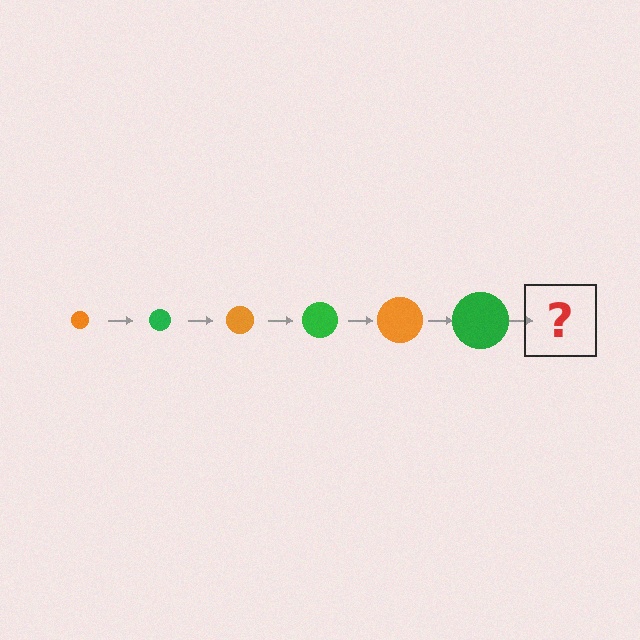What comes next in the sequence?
The next element should be an orange circle, larger than the previous one.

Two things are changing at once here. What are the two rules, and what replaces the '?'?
The two rules are that the circle grows larger each step and the color cycles through orange and green. The '?' should be an orange circle, larger than the previous one.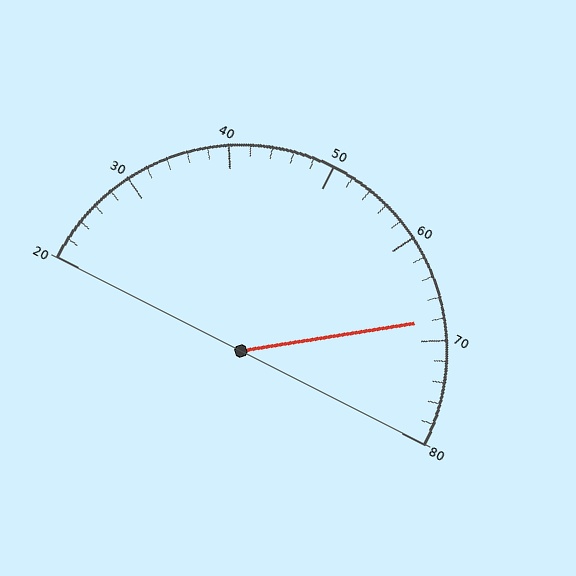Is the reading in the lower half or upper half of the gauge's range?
The reading is in the upper half of the range (20 to 80).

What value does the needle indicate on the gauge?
The needle indicates approximately 68.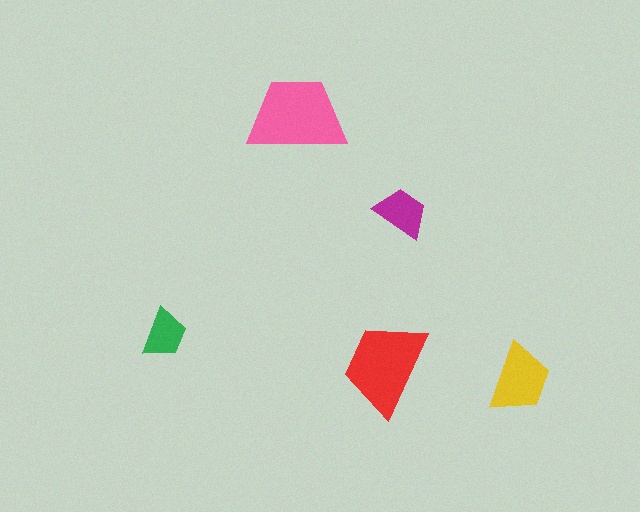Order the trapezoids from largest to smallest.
the pink one, the red one, the yellow one, the magenta one, the green one.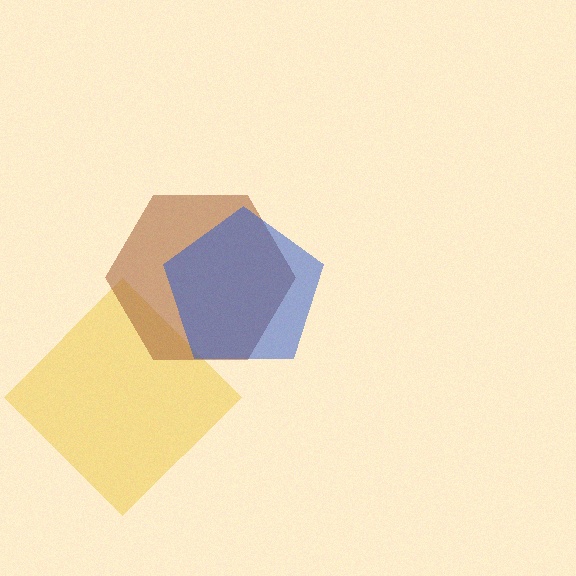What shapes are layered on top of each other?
The layered shapes are: a yellow diamond, a brown hexagon, a blue pentagon.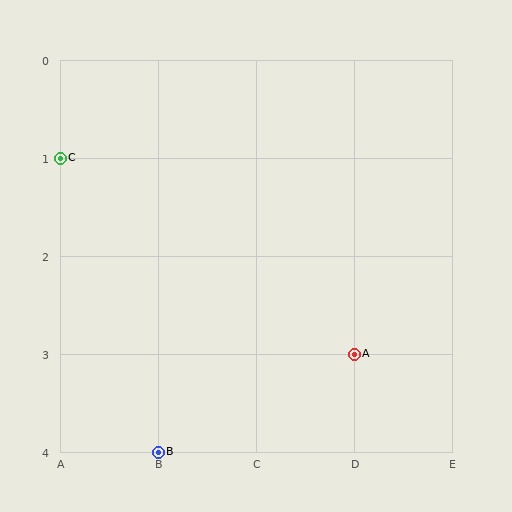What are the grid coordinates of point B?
Point B is at grid coordinates (B, 4).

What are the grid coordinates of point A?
Point A is at grid coordinates (D, 3).